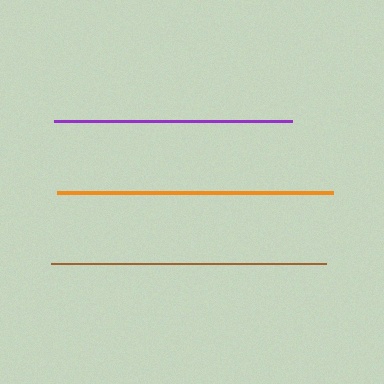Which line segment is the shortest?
The purple line is the shortest at approximately 238 pixels.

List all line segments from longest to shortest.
From longest to shortest: orange, brown, purple.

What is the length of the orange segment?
The orange segment is approximately 277 pixels long.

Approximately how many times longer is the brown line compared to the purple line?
The brown line is approximately 1.2 times the length of the purple line.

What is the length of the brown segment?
The brown segment is approximately 275 pixels long.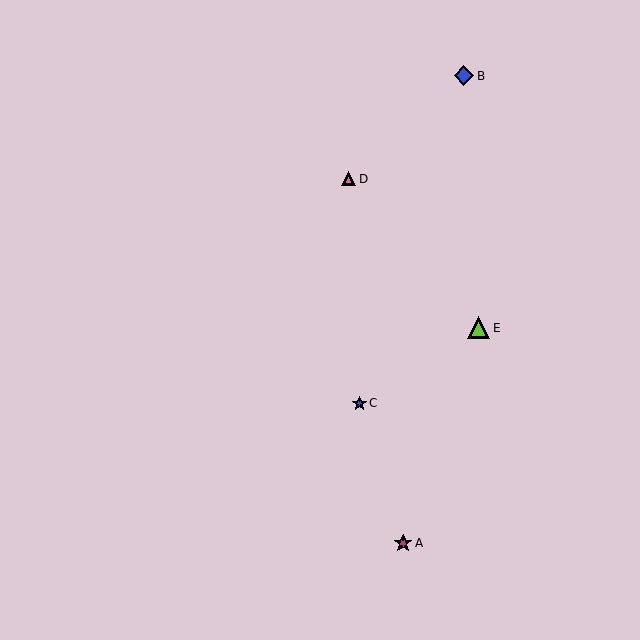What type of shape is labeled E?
Shape E is a lime triangle.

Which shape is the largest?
The lime triangle (labeled E) is the largest.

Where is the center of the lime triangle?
The center of the lime triangle is at (479, 328).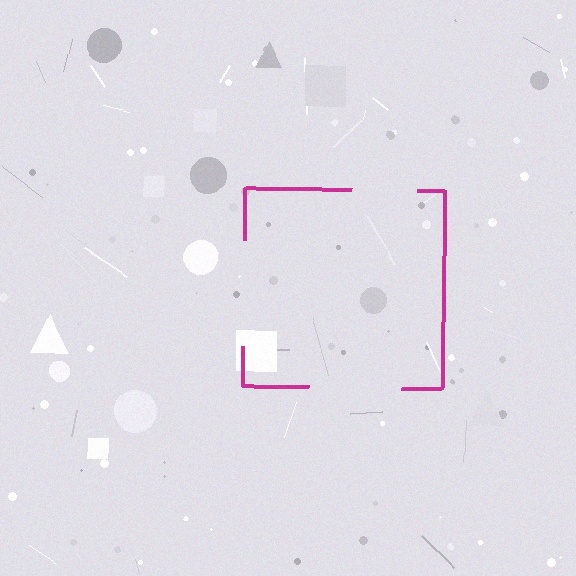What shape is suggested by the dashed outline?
The dashed outline suggests a square.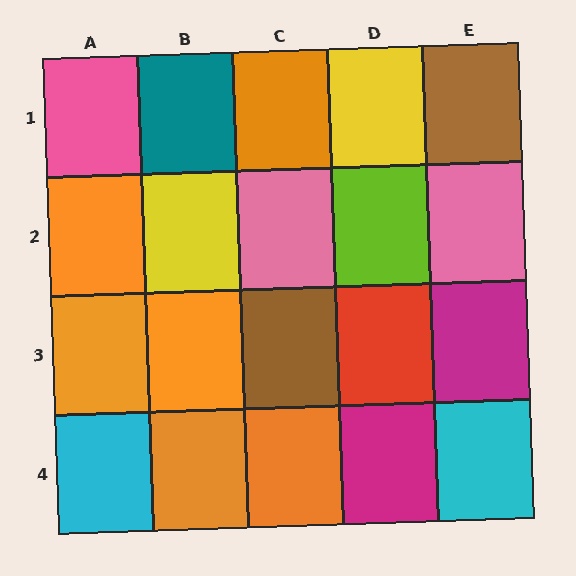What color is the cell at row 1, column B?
Teal.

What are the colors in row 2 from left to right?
Orange, yellow, pink, lime, pink.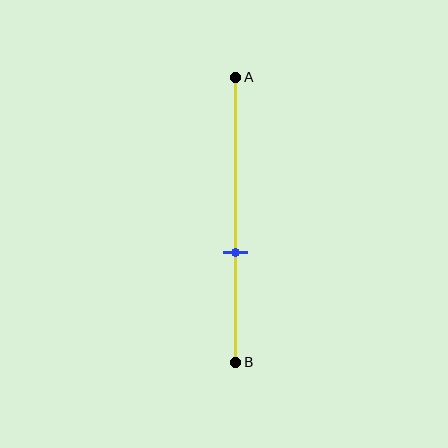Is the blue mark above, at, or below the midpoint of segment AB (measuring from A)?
The blue mark is below the midpoint of segment AB.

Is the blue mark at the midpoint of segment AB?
No, the mark is at about 60% from A, not at the 50% midpoint.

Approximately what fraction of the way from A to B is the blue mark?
The blue mark is approximately 60% of the way from A to B.